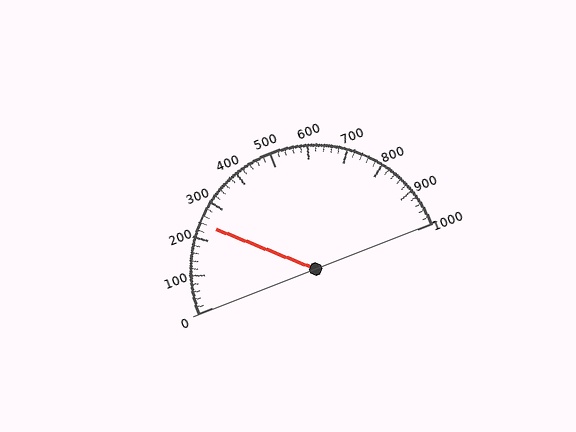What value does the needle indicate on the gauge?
The needle indicates approximately 240.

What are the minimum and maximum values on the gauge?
The gauge ranges from 0 to 1000.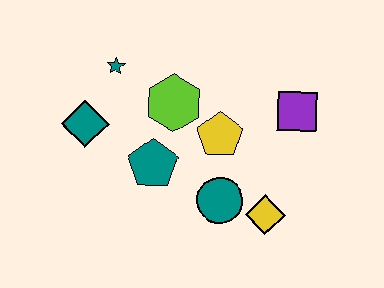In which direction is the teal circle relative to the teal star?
The teal circle is below the teal star.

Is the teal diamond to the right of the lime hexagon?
No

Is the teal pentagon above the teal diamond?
No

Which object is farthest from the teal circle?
The teal star is farthest from the teal circle.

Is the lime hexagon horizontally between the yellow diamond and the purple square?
No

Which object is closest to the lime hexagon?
The yellow pentagon is closest to the lime hexagon.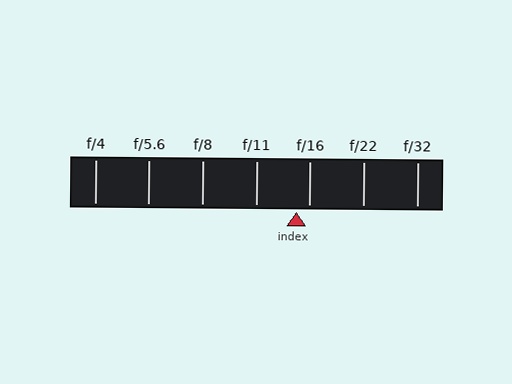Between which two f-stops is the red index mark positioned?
The index mark is between f/11 and f/16.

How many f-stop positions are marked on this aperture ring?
There are 7 f-stop positions marked.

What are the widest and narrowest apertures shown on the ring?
The widest aperture shown is f/4 and the narrowest is f/32.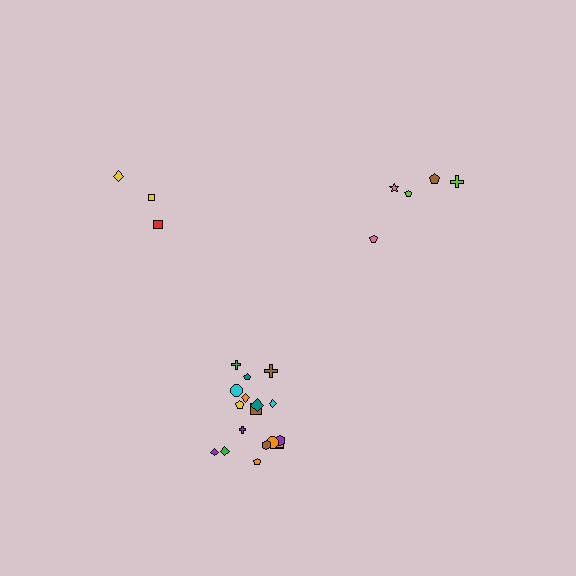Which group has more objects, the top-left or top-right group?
The top-right group.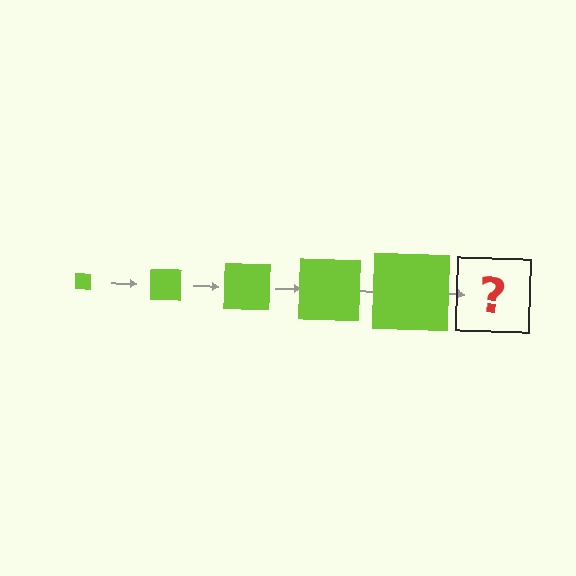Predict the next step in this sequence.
The next step is a lime square, larger than the previous one.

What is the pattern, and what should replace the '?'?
The pattern is that the square gets progressively larger each step. The '?' should be a lime square, larger than the previous one.